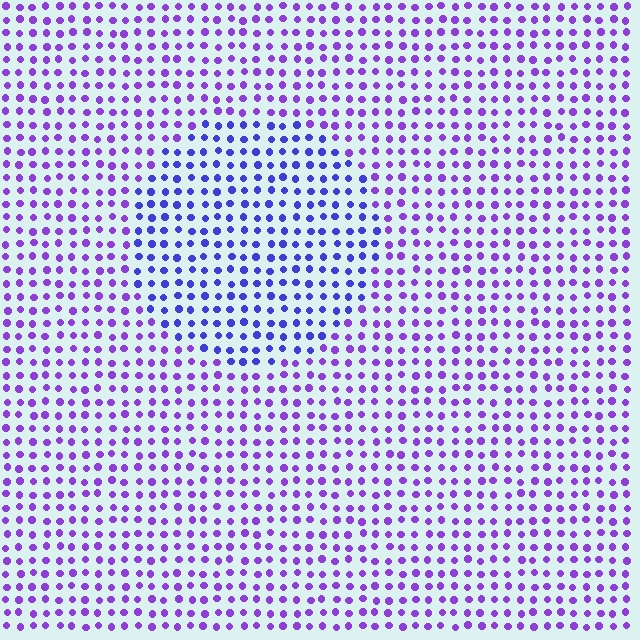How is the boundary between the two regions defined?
The boundary is defined purely by a slight shift in hue (about 32 degrees). Spacing, size, and orientation are identical on both sides.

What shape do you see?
I see a circle.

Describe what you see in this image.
The image is filled with small purple elements in a uniform arrangement. A circle-shaped region is visible where the elements are tinted to a slightly different hue, forming a subtle color boundary.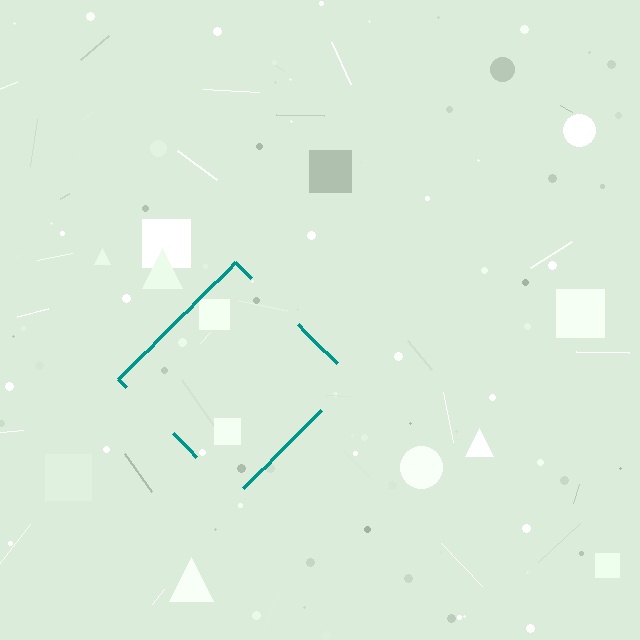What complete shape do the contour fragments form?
The contour fragments form a diamond.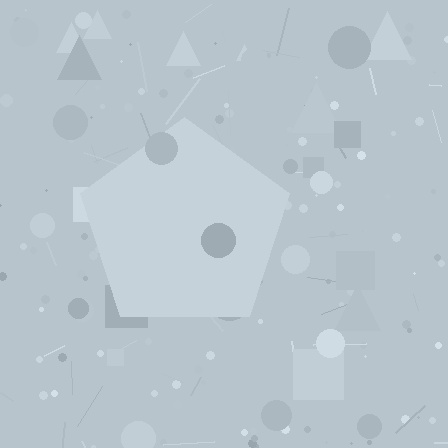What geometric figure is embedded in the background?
A pentagon is embedded in the background.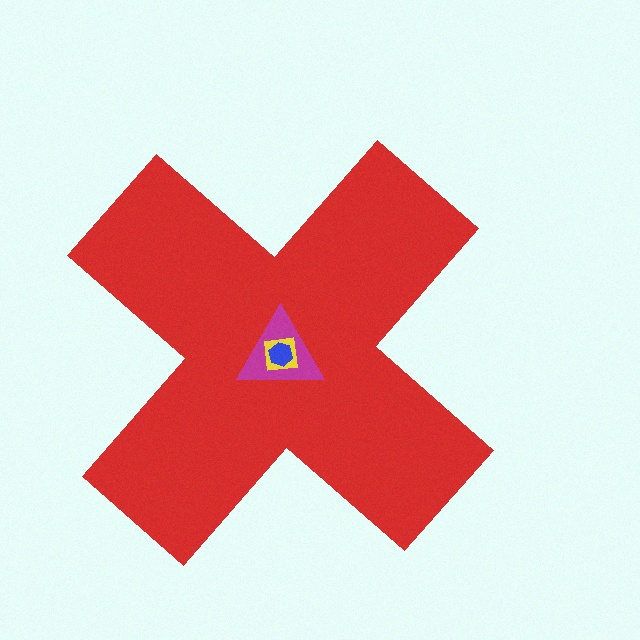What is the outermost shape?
The red cross.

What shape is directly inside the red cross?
The magenta triangle.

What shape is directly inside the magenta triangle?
The yellow square.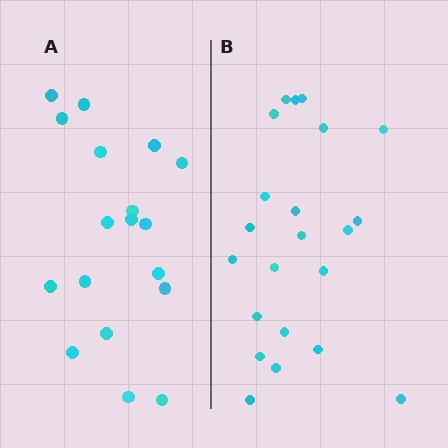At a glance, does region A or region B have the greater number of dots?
Region B (the right region) has more dots.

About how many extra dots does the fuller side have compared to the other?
Region B has about 4 more dots than region A.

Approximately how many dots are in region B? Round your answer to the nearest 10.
About 20 dots. (The exact count is 22, which rounds to 20.)